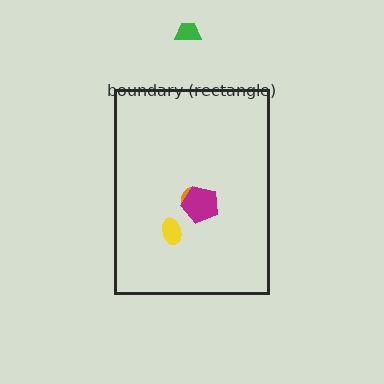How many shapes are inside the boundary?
3 inside, 1 outside.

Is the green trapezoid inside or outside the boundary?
Outside.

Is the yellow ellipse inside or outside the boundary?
Inside.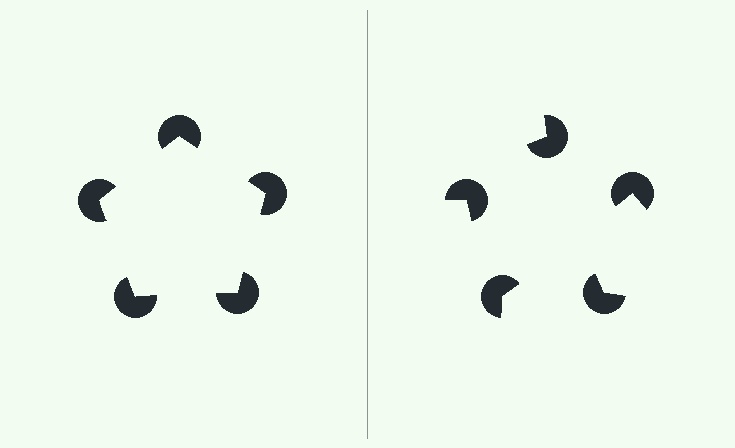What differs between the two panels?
The pac-man discs are positioned identically on both sides; only the wedge orientations differ. On the left they align to a pentagon; on the right they are misaligned.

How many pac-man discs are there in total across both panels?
10 — 5 on each side.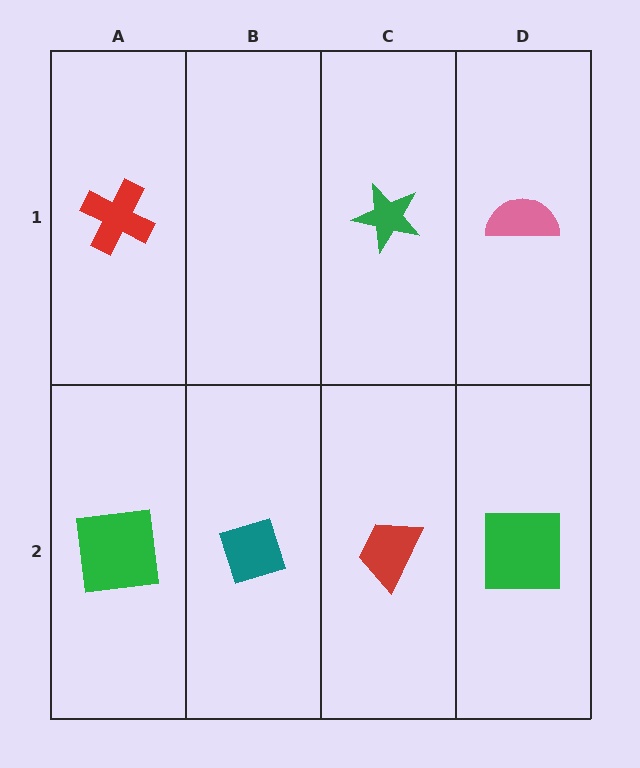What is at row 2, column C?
A red trapezoid.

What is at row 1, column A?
A red cross.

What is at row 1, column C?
A green star.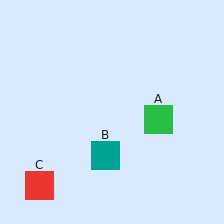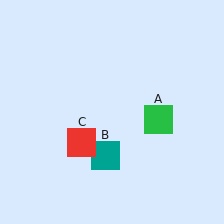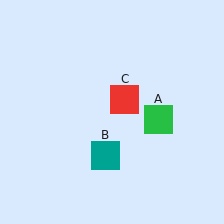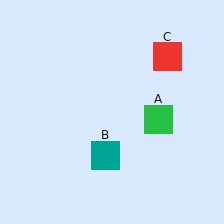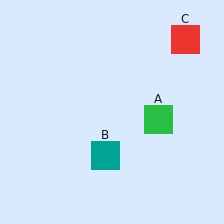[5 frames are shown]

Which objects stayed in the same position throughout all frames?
Green square (object A) and teal square (object B) remained stationary.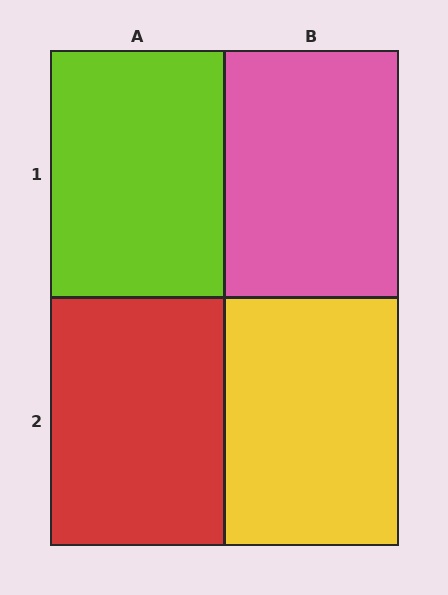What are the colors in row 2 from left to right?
Red, yellow.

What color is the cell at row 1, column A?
Lime.